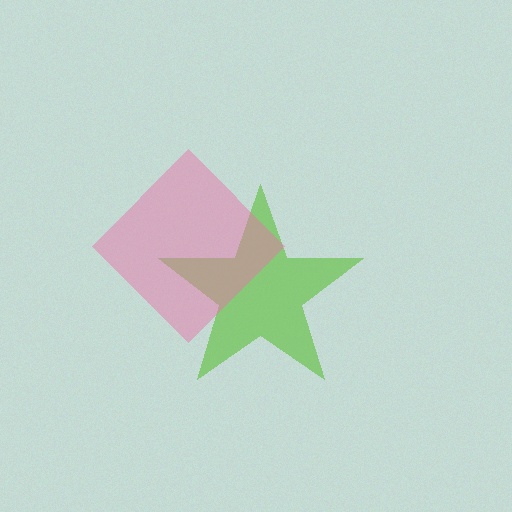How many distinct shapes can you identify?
There are 2 distinct shapes: a lime star, a pink diamond.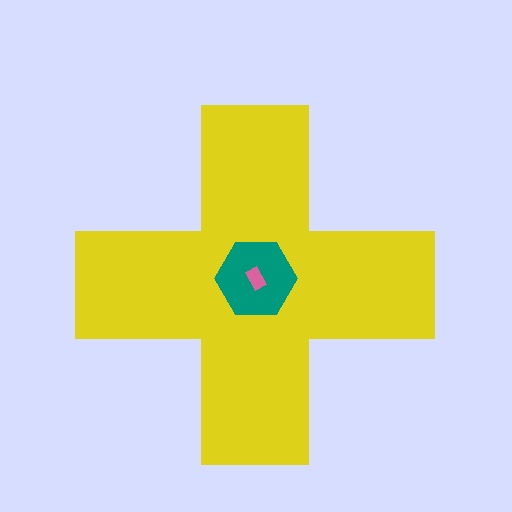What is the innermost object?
The pink rectangle.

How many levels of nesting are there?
3.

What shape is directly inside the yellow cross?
The teal hexagon.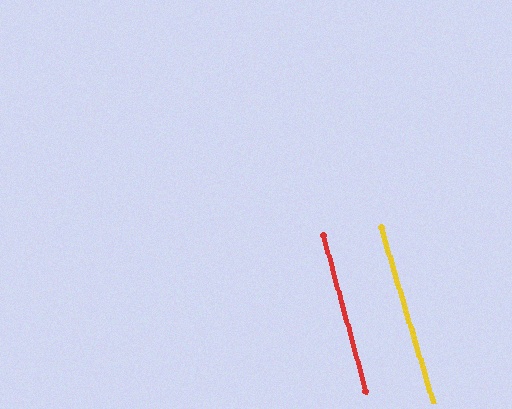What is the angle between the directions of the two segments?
Approximately 1 degree.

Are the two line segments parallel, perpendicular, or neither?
Parallel — their directions differ by only 1.4°.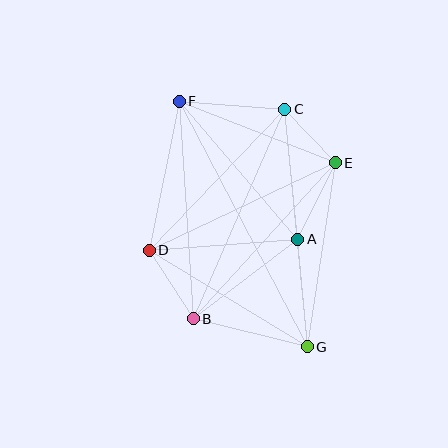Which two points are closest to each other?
Points C and E are closest to each other.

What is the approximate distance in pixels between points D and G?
The distance between D and G is approximately 185 pixels.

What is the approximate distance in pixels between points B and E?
The distance between B and E is approximately 211 pixels.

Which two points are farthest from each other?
Points F and G are farthest from each other.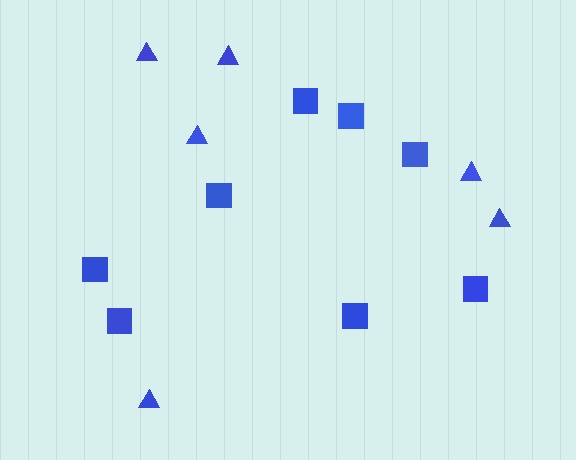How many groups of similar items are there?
There are 2 groups: one group of squares (8) and one group of triangles (6).